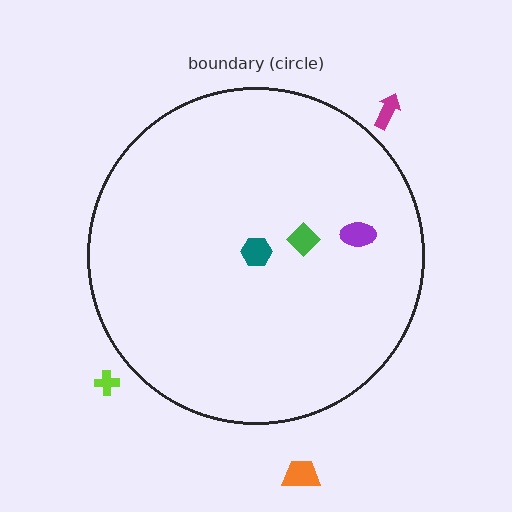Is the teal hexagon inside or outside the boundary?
Inside.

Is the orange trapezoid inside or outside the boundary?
Outside.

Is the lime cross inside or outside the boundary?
Outside.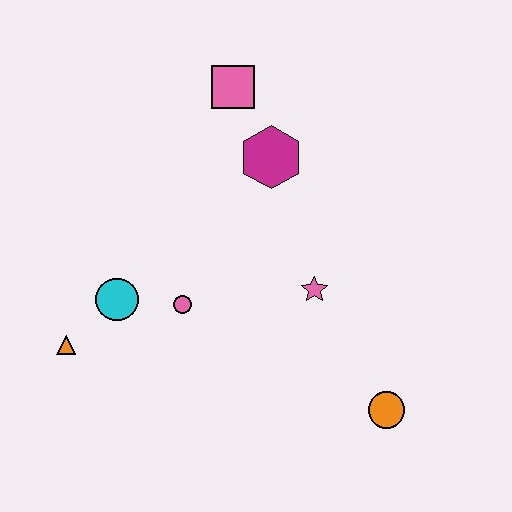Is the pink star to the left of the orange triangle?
No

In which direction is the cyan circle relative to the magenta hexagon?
The cyan circle is to the left of the magenta hexagon.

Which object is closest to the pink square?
The magenta hexagon is closest to the pink square.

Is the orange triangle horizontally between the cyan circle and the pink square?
No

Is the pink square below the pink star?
No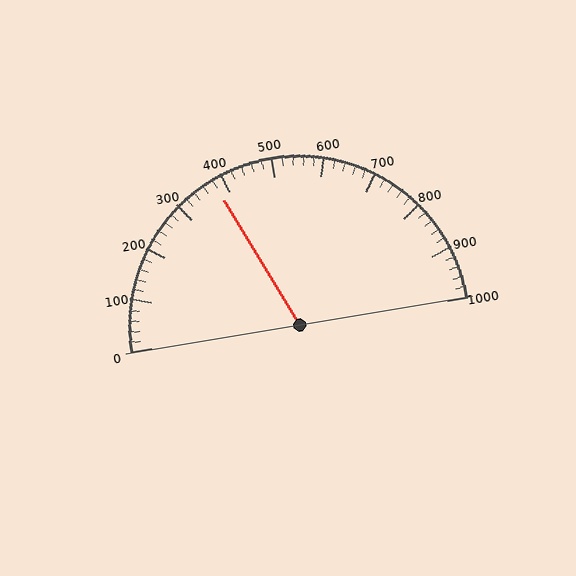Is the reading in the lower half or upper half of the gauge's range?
The reading is in the lower half of the range (0 to 1000).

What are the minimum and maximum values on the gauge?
The gauge ranges from 0 to 1000.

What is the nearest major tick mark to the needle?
The nearest major tick mark is 400.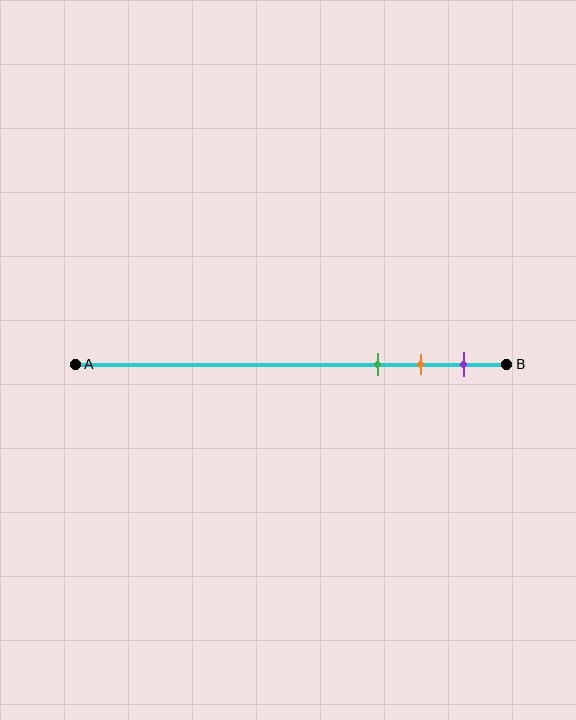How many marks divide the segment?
There are 3 marks dividing the segment.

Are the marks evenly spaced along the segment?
Yes, the marks are approximately evenly spaced.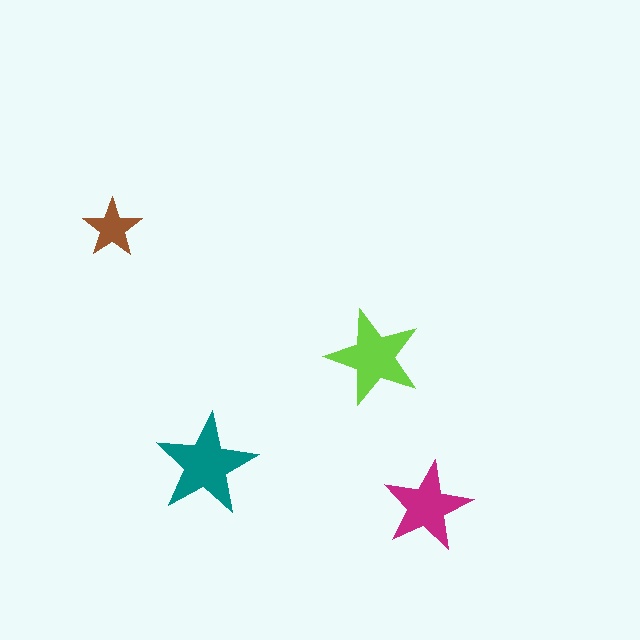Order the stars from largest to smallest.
the teal one, the lime one, the magenta one, the brown one.